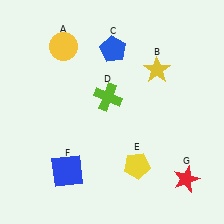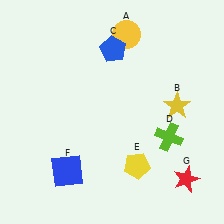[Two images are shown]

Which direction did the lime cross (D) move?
The lime cross (D) moved right.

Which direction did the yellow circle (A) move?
The yellow circle (A) moved right.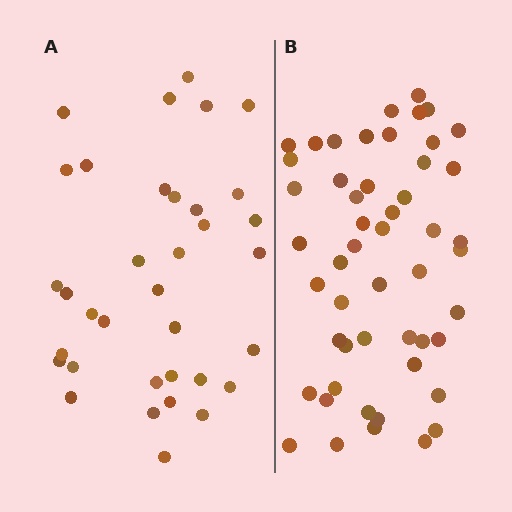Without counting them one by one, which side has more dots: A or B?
Region B (the right region) has more dots.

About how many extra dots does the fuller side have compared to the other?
Region B has approximately 15 more dots than region A.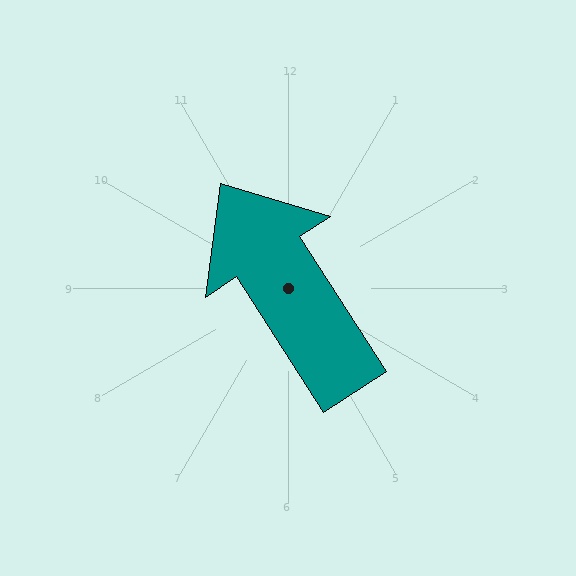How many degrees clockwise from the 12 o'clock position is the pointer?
Approximately 327 degrees.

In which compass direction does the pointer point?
Northwest.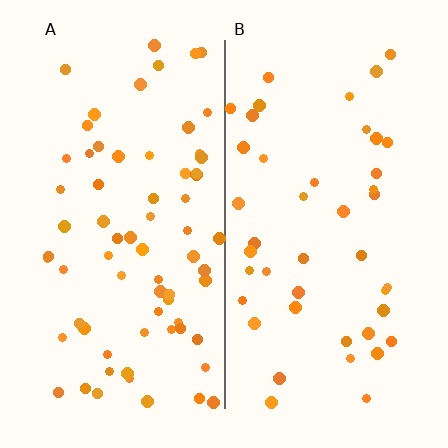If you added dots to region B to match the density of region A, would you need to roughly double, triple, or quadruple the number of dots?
Approximately double.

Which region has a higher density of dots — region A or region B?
A (the left).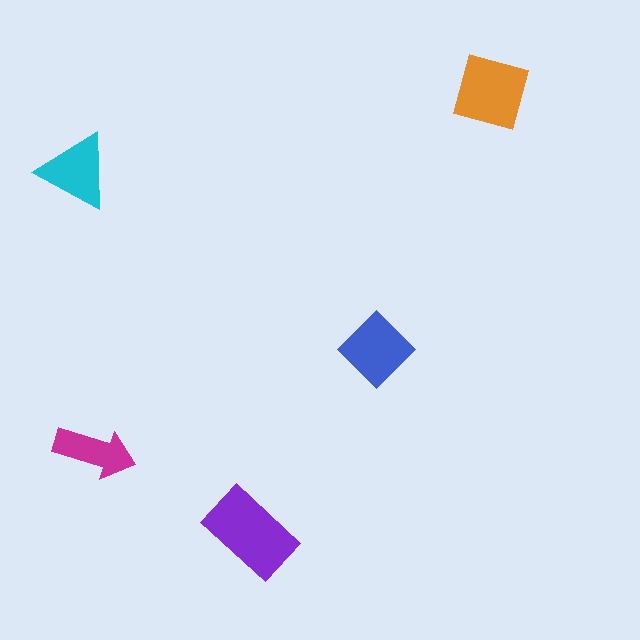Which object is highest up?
The orange square is topmost.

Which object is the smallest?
The magenta arrow.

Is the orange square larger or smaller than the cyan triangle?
Larger.